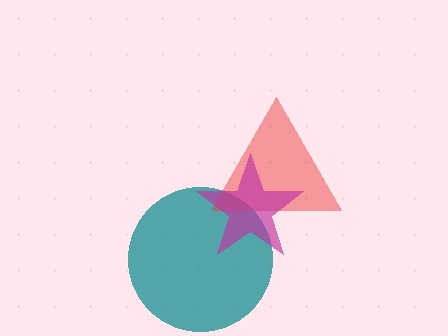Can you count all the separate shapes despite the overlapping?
Yes, there are 3 separate shapes.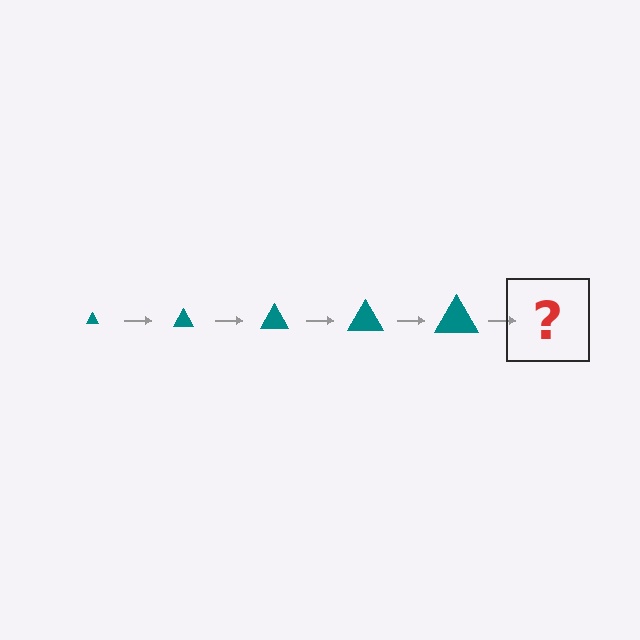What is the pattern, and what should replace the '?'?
The pattern is that the triangle gets progressively larger each step. The '?' should be a teal triangle, larger than the previous one.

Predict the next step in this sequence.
The next step is a teal triangle, larger than the previous one.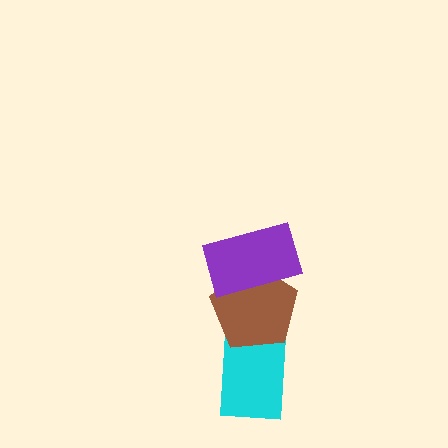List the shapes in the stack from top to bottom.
From top to bottom: the purple rectangle, the brown pentagon, the cyan rectangle.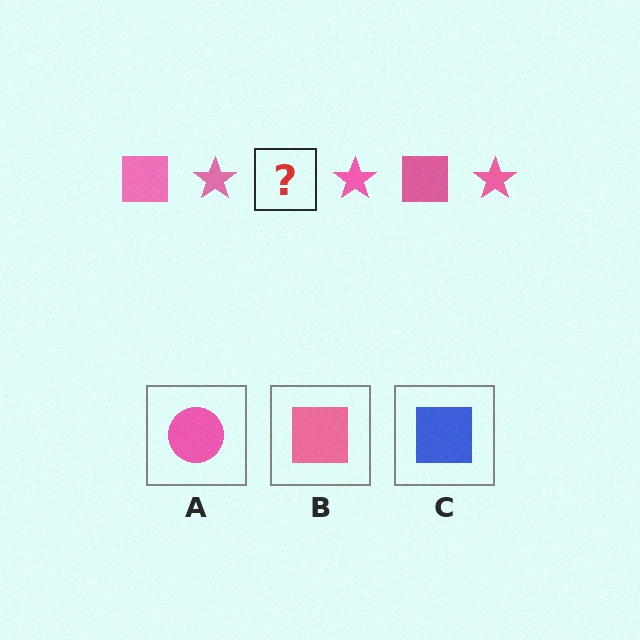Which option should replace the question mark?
Option B.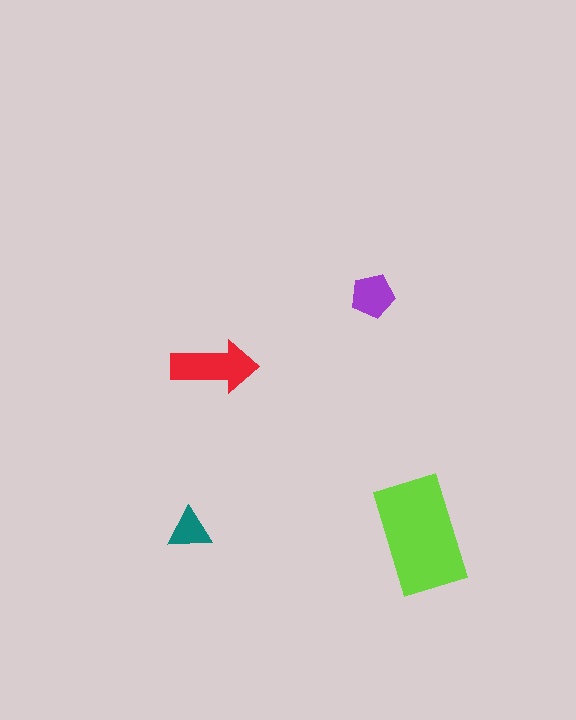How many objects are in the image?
There are 4 objects in the image.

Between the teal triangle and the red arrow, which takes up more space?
The red arrow.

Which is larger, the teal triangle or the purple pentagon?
The purple pentagon.